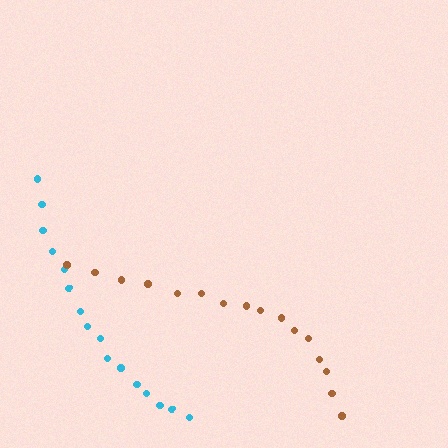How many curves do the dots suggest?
There are 2 distinct paths.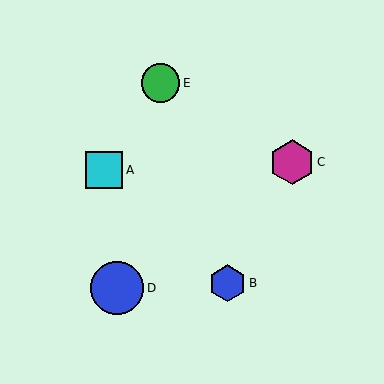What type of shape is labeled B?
Shape B is a blue hexagon.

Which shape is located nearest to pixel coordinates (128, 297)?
The blue circle (labeled D) at (117, 288) is nearest to that location.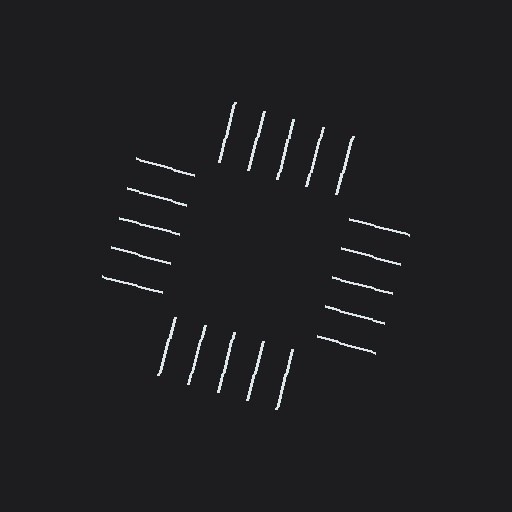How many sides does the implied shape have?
4 sides — the line-ends trace a square.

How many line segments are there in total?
20 — 5 along each of the 4 edges.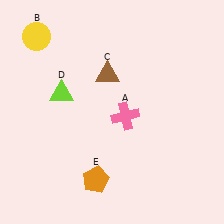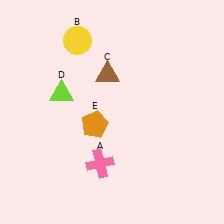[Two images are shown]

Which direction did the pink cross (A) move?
The pink cross (A) moved down.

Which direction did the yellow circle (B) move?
The yellow circle (B) moved right.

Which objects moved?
The objects that moved are: the pink cross (A), the yellow circle (B), the orange pentagon (E).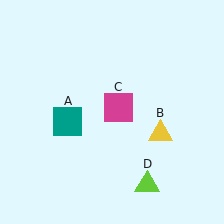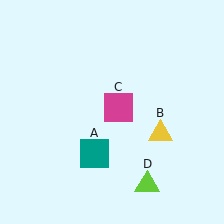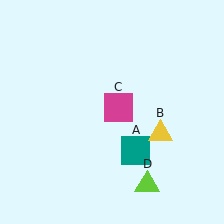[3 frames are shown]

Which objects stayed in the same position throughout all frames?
Yellow triangle (object B) and magenta square (object C) and lime triangle (object D) remained stationary.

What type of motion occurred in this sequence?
The teal square (object A) rotated counterclockwise around the center of the scene.